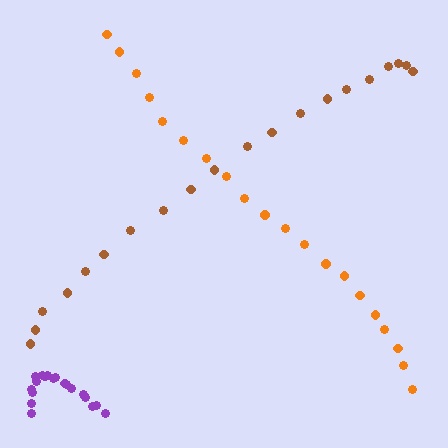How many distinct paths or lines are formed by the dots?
There are 3 distinct paths.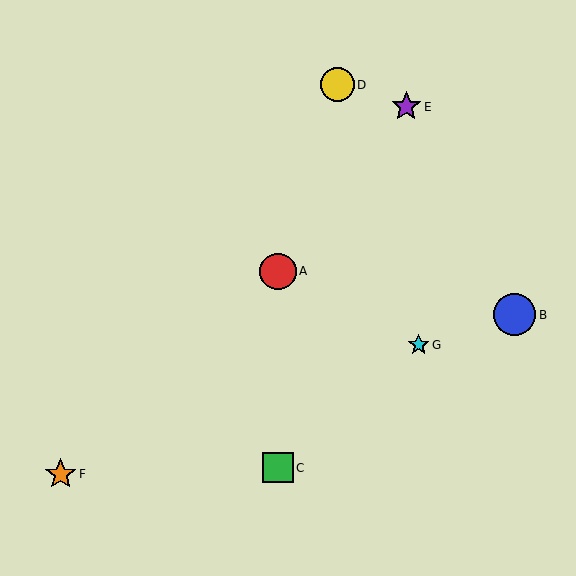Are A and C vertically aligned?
Yes, both are at x≈278.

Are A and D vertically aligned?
No, A is at x≈278 and D is at x≈337.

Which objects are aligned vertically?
Objects A, C are aligned vertically.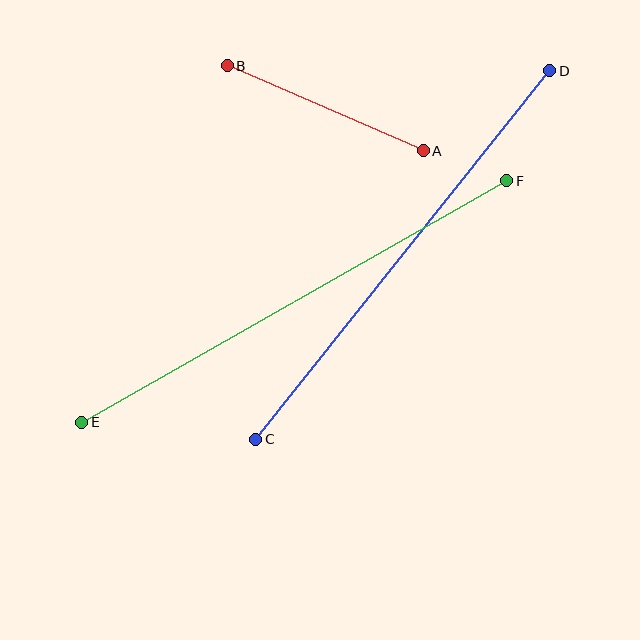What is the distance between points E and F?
The distance is approximately 489 pixels.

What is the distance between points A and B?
The distance is approximately 214 pixels.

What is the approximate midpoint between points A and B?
The midpoint is at approximately (325, 108) pixels.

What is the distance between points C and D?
The distance is approximately 472 pixels.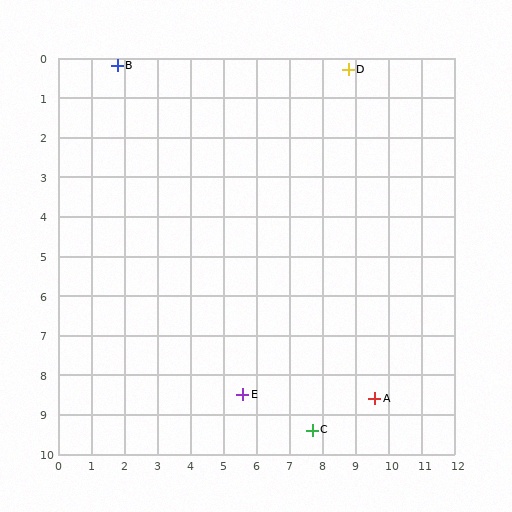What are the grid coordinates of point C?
Point C is at approximately (7.7, 9.4).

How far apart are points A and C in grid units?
Points A and C are about 2.1 grid units apart.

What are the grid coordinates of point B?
Point B is at approximately (1.8, 0.2).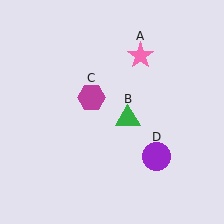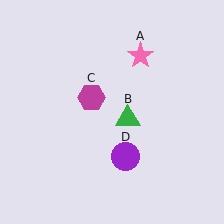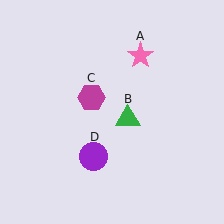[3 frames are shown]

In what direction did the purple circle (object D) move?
The purple circle (object D) moved left.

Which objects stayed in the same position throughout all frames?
Pink star (object A) and green triangle (object B) and magenta hexagon (object C) remained stationary.